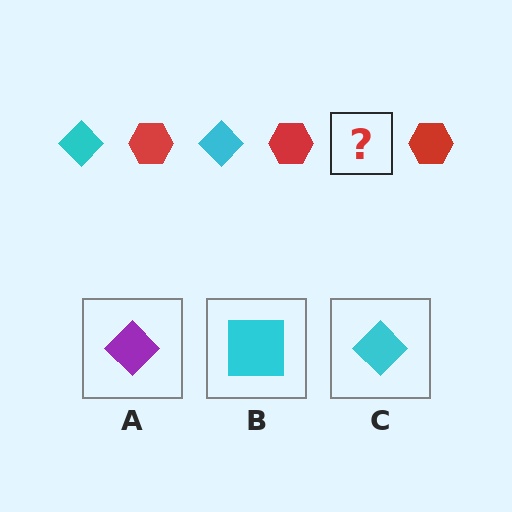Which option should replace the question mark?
Option C.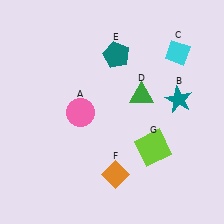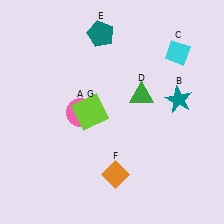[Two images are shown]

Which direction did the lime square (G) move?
The lime square (G) moved left.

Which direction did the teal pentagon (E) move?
The teal pentagon (E) moved up.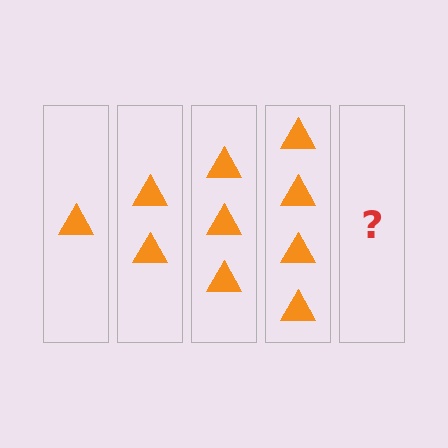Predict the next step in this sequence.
The next step is 5 triangles.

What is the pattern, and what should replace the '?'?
The pattern is that each step adds one more triangle. The '?' should be 5 triangles.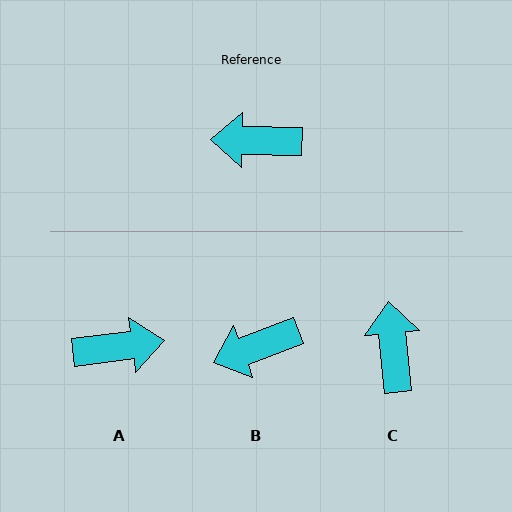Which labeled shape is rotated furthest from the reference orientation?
A, about 172 degrees away.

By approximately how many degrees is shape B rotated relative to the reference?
Approximately 22 degrees counter-clockwise.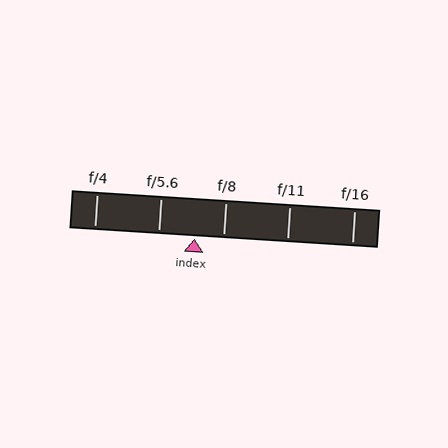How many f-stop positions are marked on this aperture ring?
There are 5 f-stop positions marked.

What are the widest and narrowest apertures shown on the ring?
The widest aperture shown is f/4 and the narrowest is f/16.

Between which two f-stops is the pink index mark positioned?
The index mark is between f/5.6 and f/8.